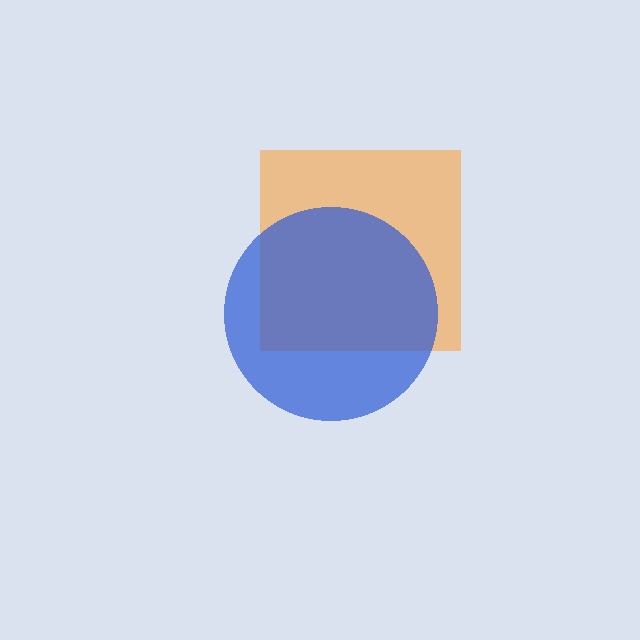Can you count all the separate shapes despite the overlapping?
Yes, there are 2 separate shapes.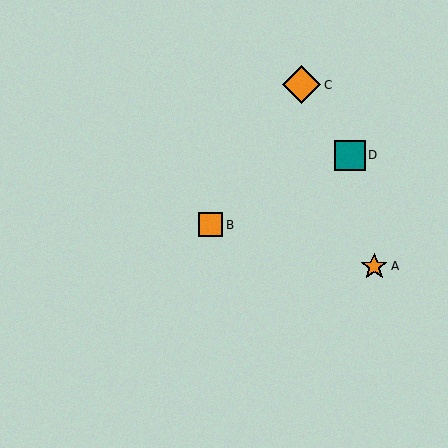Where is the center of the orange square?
The center of the orange square is at (211, 225).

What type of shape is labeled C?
Shape C is an orange diamond.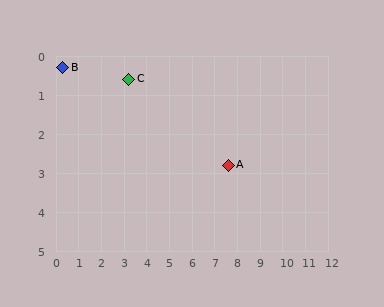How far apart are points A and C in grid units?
Points A and C are about 4.9 grid units apart.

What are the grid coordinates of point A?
Point A is at approximately (7.6, 2.8).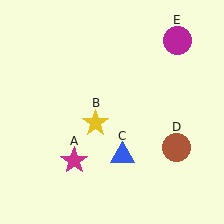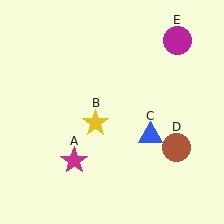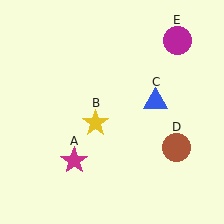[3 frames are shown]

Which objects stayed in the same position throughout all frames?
Magenta star (object A) and yellow star (object B) and brown circle (object D) and magenta circle (object E) remained stationary.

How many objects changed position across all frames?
1 object changed position: blue triangle (object C).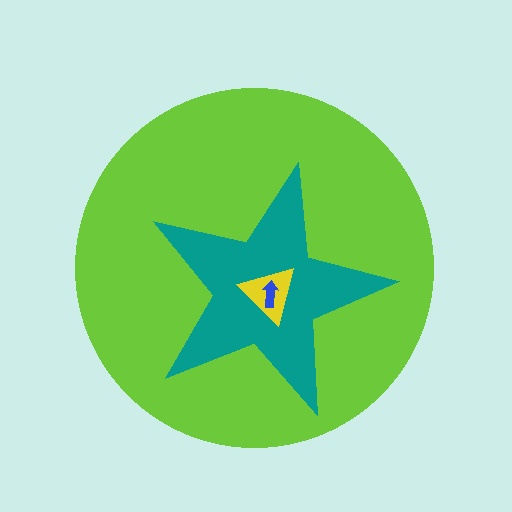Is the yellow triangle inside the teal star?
Yes.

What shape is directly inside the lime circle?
The teal star.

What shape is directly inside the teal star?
The yellow triangle.